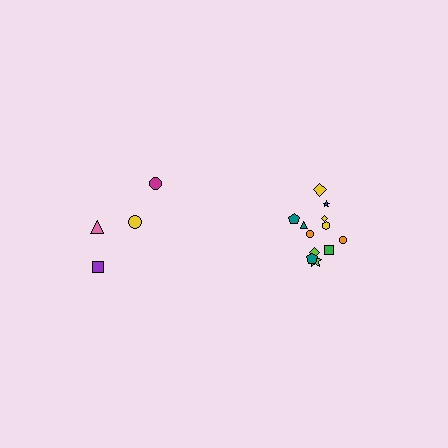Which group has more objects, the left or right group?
The right group.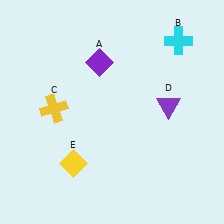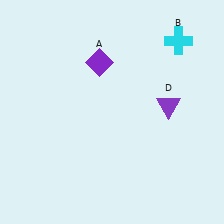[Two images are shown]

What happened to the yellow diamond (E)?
The yellow diamond (E) was removed in Image 2. It was in the bottom-left area of Image 1.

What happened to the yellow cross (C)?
The yellow cross (C) was removed in Image 2. It was in the top-left area of Image 1.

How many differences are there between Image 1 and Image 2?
There are 2 differences between the two images.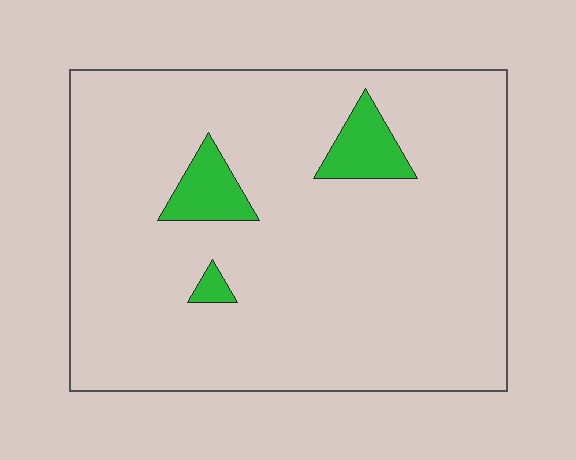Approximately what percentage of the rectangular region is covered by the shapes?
Approximately 5%.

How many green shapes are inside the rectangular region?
3.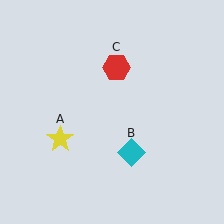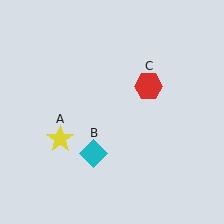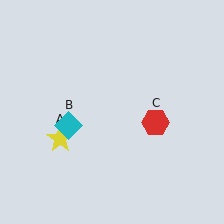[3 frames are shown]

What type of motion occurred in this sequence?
The cyan diamond (object B), red hexagon (object C) rotated clockwise around the center of the scene.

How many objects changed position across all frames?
2 objects changed position: cyan diamond (object B), red hexagon (object C).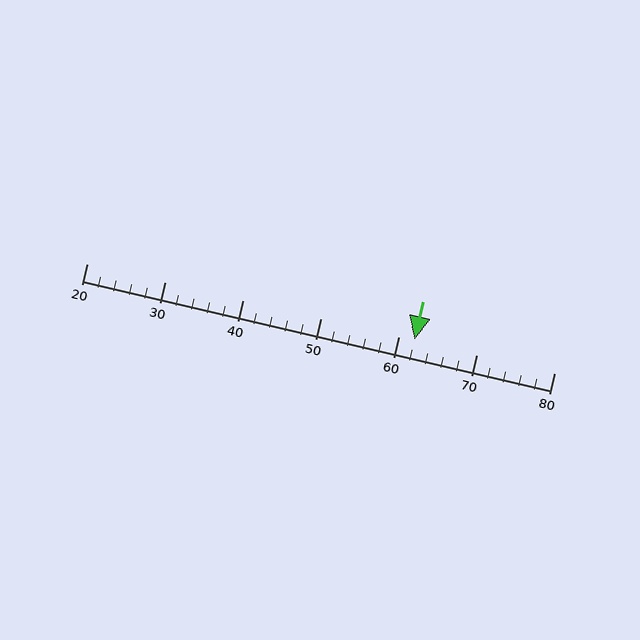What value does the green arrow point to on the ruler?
The green arrow points to approximately 62.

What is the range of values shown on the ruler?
The ruler shows values from 20 to 80.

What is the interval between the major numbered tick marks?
The major tick marks are spaced 10 units apart.